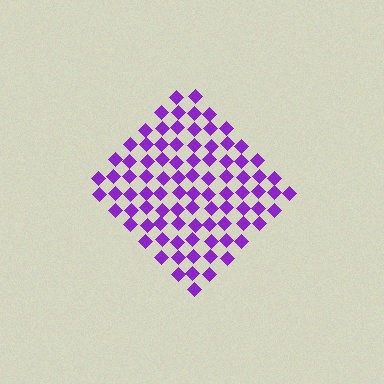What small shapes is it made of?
It is made of small diamonds.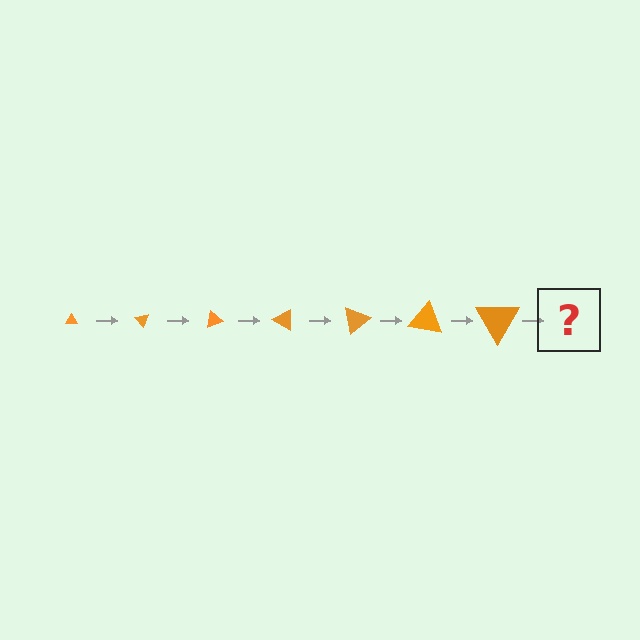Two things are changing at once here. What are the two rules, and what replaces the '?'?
The two rules are that the triangle grows larger each step and it rotates 50 degrees each step. The '?' should be a triangle, larger than the previous one and rotated 350 degrees from the start.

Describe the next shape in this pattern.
It should be a triangle, larger than the previous one and rotated 350 degrees from the start.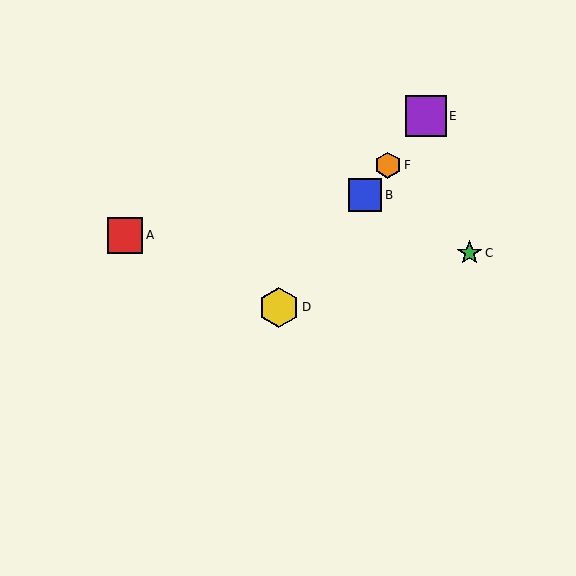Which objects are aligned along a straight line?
Objects B, D, E, F are aligned along a straight line.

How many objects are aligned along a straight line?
4 objects (B, D, E, F) are aligned along a straight line.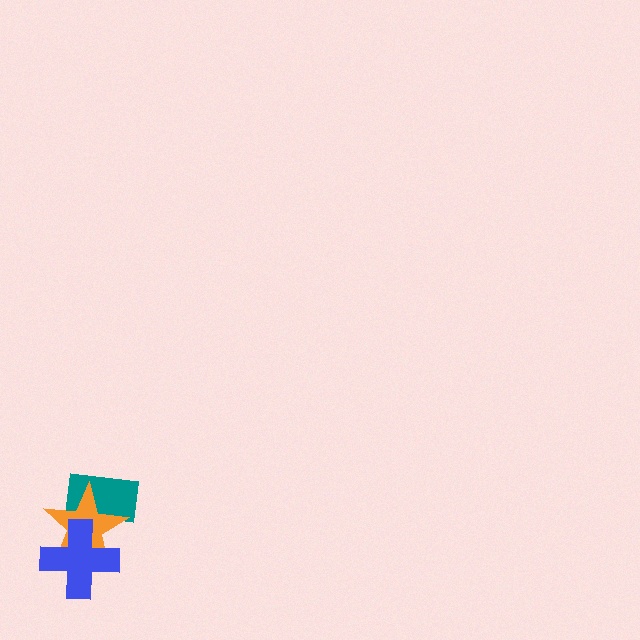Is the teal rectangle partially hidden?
Yes, it is partially covered by another shape.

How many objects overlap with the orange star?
2 objects overlap with the orange star.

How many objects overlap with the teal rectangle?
2 objects overlap with the teal rectangle.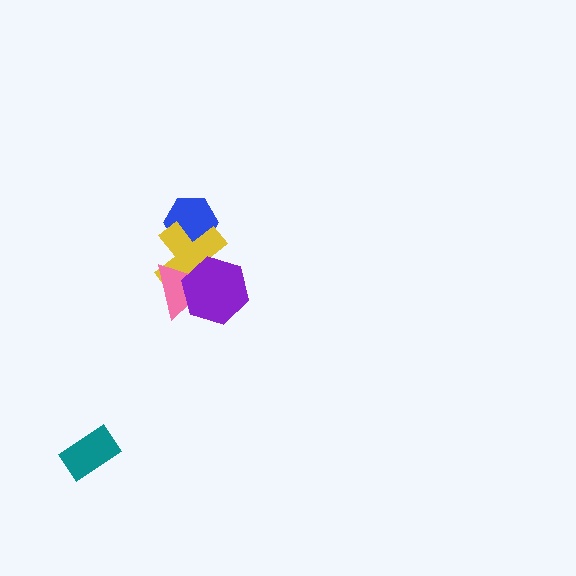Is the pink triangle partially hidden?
Yes, it is partially covered by another shape.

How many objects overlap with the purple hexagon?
2 objects overlap with the purple hexagon.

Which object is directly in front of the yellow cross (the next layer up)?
The pink triangle is directly in front of the yellow cross.